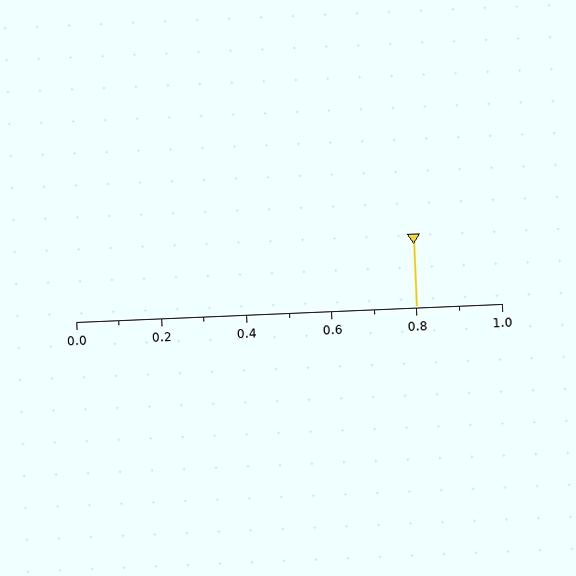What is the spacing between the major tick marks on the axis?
The major ticks are spaced 0.2 apart.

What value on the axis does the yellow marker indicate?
The marker indicates approximately 0.8.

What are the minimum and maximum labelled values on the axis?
The axis runs from 0.0 to 1.0.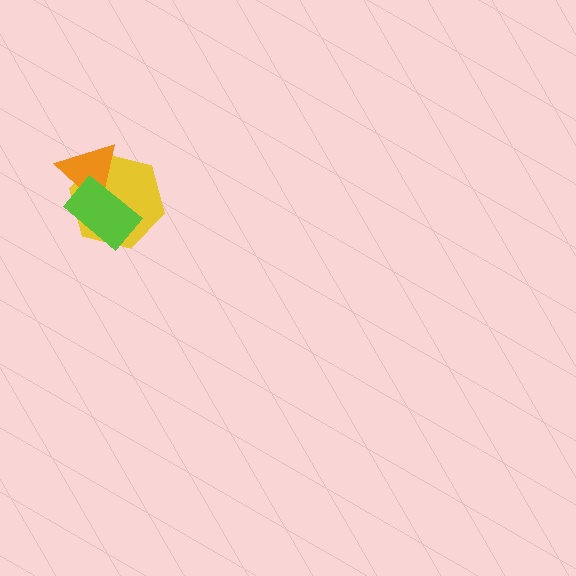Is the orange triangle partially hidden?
Yes, it is partially covered by another shape.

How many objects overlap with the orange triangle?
2 objects overlap with the orange triangle.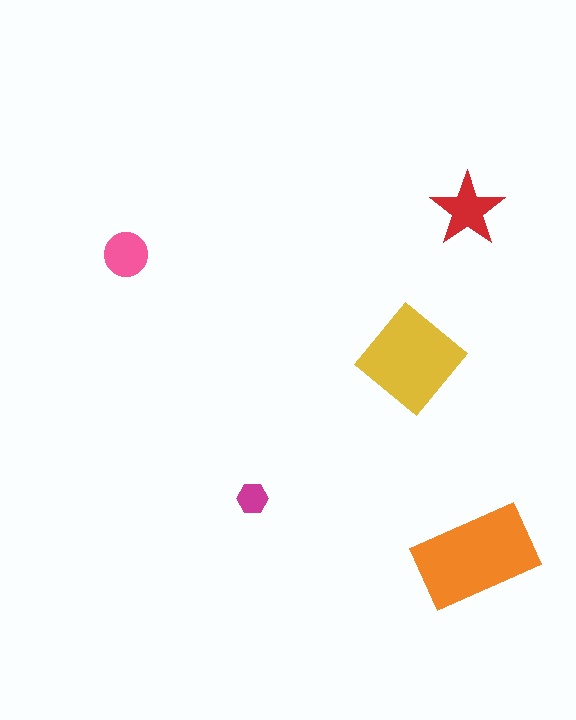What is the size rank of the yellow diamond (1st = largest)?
2nd.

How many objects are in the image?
There are 5 objects in the image.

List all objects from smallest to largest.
The magenta hexagon, the pink circle, the red star, the yellow diamond, the orange rectangle.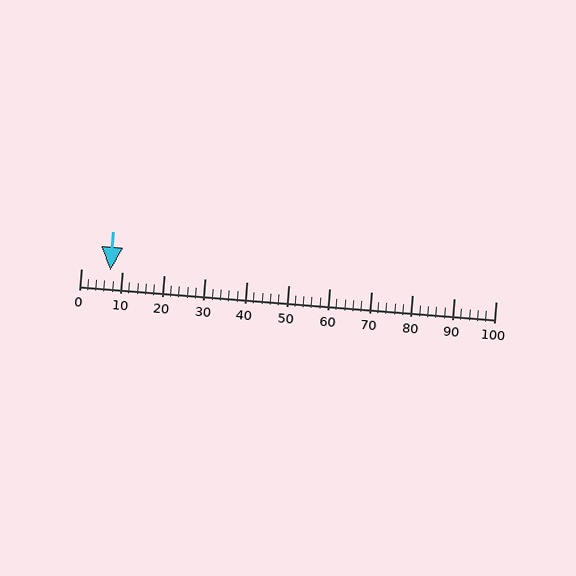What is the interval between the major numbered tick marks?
The major tick marks are spaced 10 units apart.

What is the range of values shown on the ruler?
The ruler shows values from 0 to 100.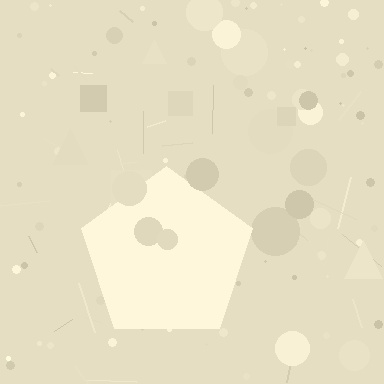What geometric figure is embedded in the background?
A pentagon is embedded in the background.